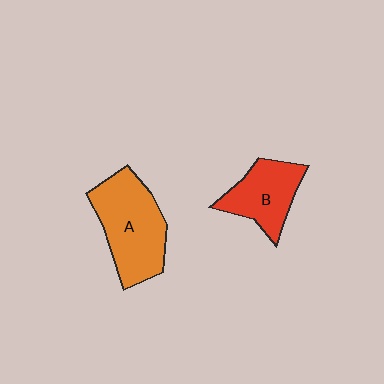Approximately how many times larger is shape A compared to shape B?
Approximately 1.5 times.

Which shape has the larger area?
Shape A (orange).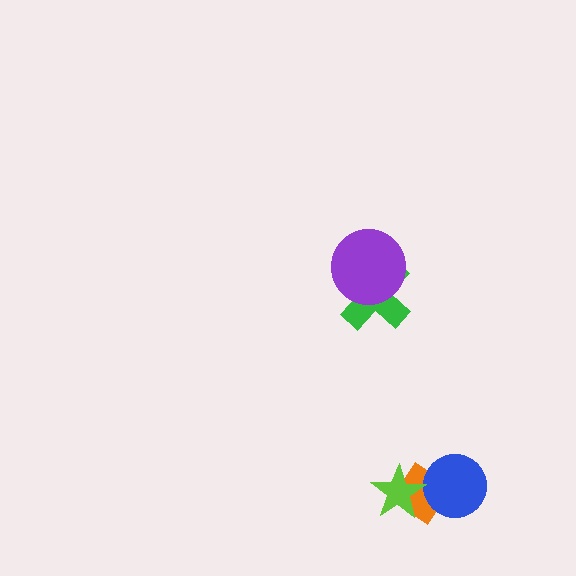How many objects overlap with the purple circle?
1 object overlaps with the purple circle.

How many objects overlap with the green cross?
1 object overlaps with the green cross.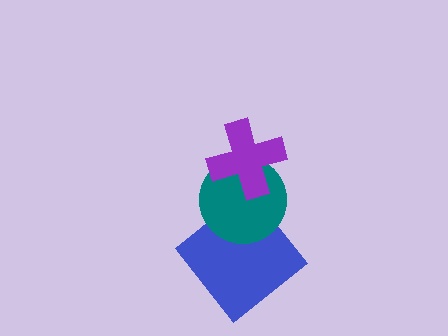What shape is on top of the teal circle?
The purple cross is on top of the teal circle.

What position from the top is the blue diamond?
The blue diamond is 3rd from the top.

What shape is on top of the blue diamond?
The teal circle is on top of the blue diamond.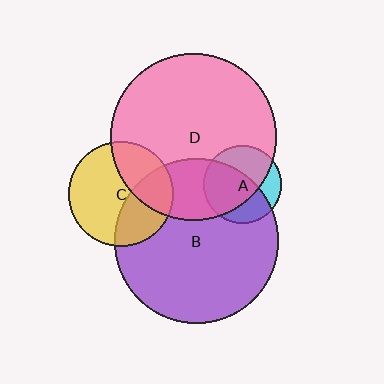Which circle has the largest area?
Circle D (pink).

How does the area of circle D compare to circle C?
Approximately 2.5 times.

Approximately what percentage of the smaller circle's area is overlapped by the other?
Approximately 60%.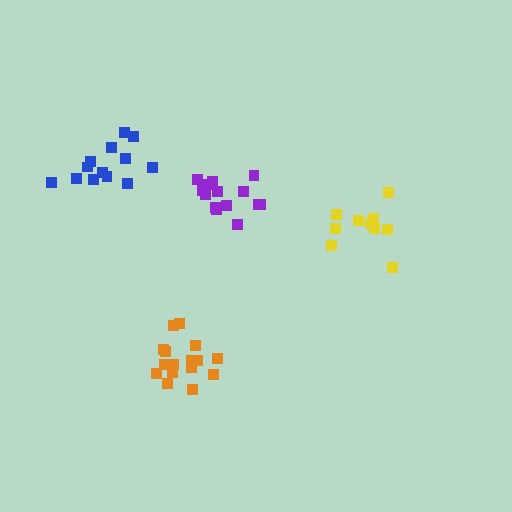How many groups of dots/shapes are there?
There are 4 groups.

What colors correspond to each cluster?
The clusters are colored: orange, purple, yellow, blue.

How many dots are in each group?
Group 1: 16 dots, Group 2: 14 dots, Group 3: 10 dots, Group 4: 13 dots (53 total).